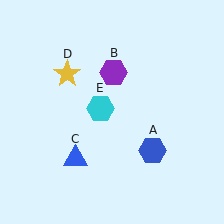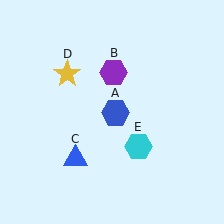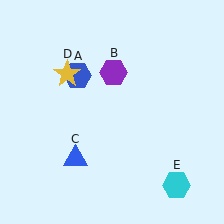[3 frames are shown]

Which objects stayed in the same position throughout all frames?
Purple hexagon (object B) and blue triangle (object C) and yellow star (object D) remained stationary.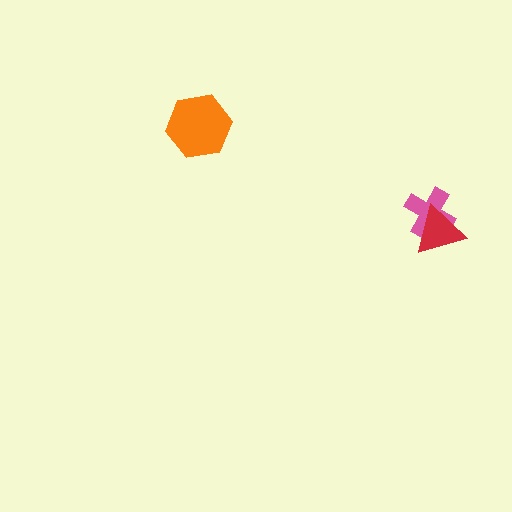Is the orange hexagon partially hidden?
No, no other shape covers it.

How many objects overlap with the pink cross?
1 object overlaps with the pink cross.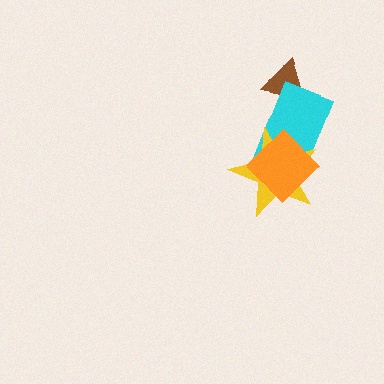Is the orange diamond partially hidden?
No, no other shape covers it.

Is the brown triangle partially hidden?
Yes, it is partially covered by another shape.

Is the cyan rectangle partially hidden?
Yes, it is partially covered by another shape.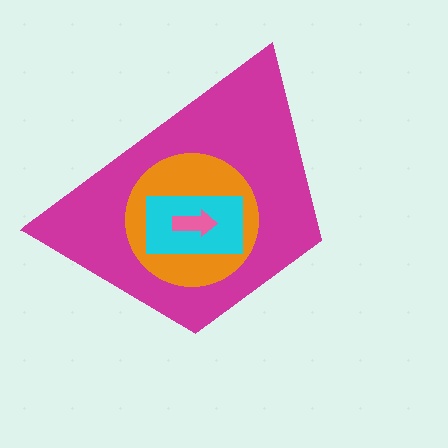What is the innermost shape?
The pink arrow.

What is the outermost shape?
The magenta trapezoid.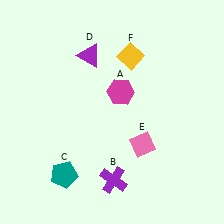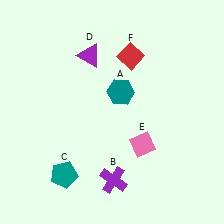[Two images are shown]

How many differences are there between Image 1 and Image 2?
There are 2 differences between the two images.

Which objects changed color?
A changed from magenta to teal. F changed from yellow to red.